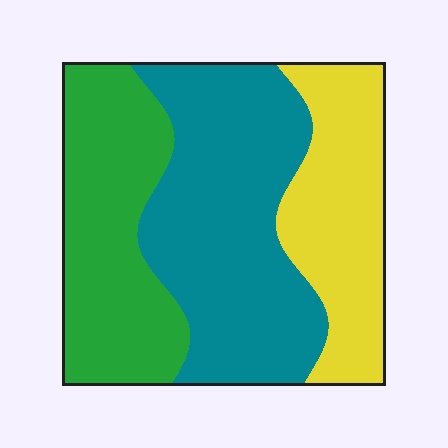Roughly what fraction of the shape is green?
Green takes up between a quarter and a half of the shape.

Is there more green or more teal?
Teal.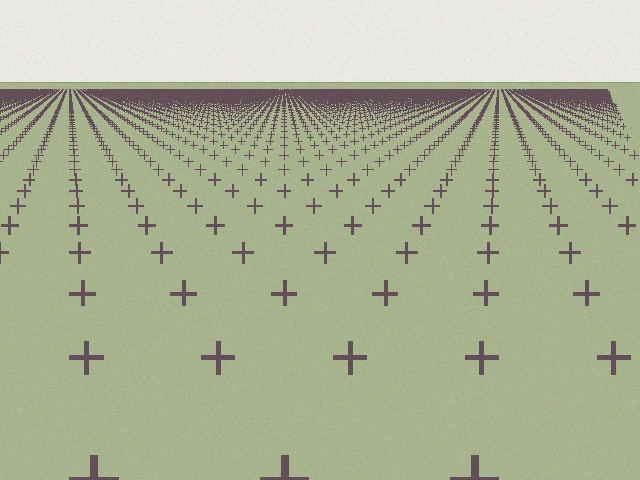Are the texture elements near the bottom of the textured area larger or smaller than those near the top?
Larger. Near the bottom, elements are closer to the viewer and appear at a bigger on-screen size.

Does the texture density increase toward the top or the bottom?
Density increases toward the top.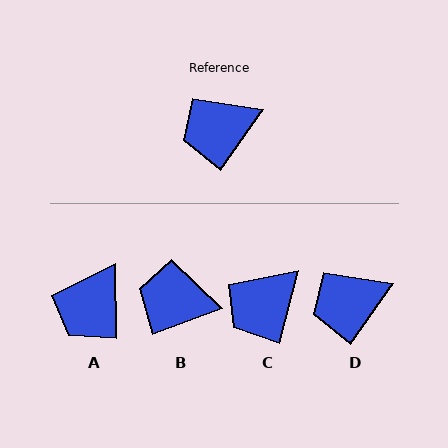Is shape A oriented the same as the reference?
No, it is off by about 36 degrees.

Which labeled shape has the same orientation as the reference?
D.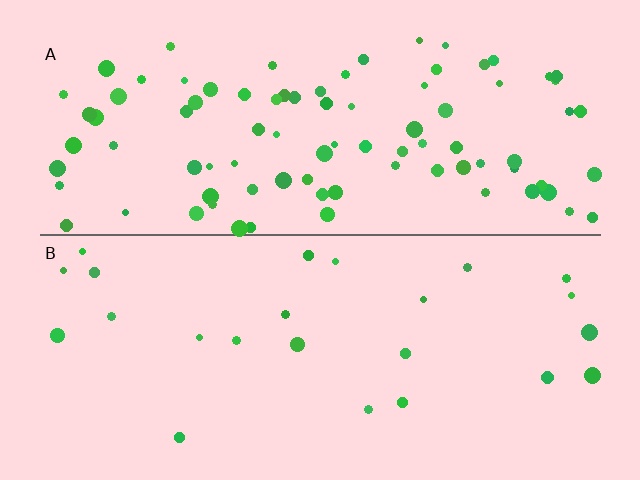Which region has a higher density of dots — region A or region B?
A (the top).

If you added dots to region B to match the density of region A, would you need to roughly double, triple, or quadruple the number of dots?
Approximately quadruple.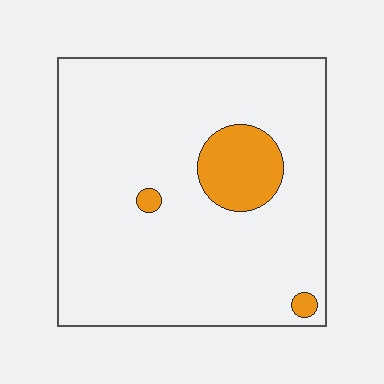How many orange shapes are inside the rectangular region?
3.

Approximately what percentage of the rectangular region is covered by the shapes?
Approximately 10%.